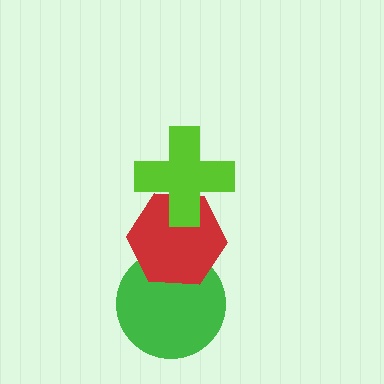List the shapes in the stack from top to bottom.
From top to bottom: the lime cross, the red hexagon, the green circle.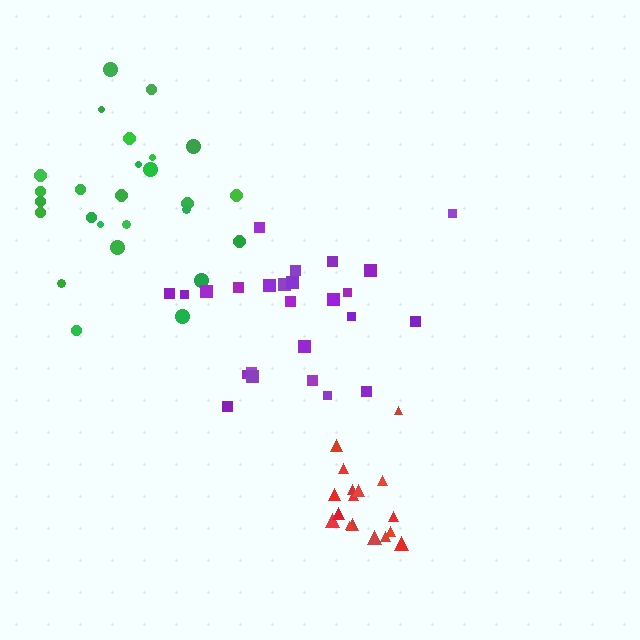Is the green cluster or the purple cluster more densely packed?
Purple.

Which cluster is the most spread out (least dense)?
Green.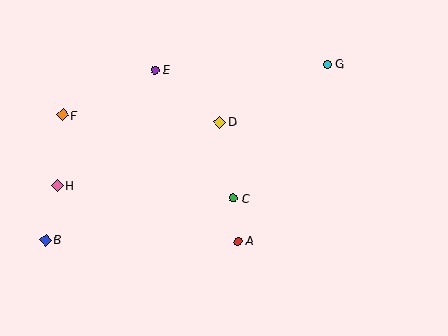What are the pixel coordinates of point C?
Point C is at (233, 198).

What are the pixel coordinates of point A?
Point A is at (238, 241).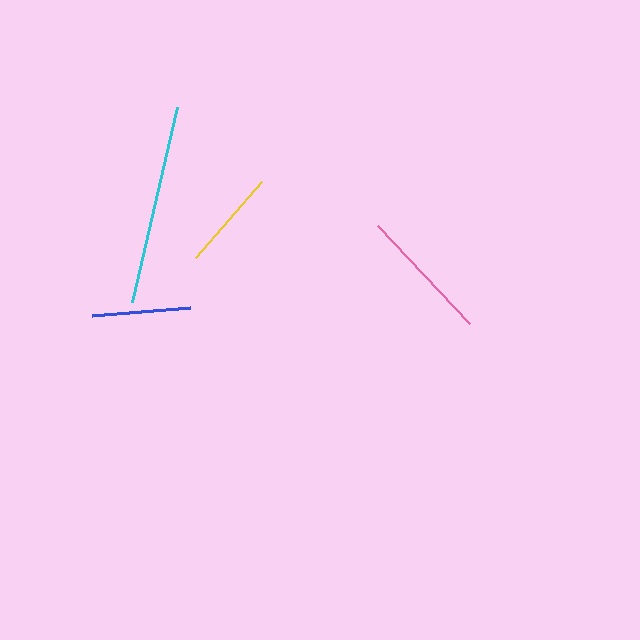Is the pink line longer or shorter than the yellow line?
The pink line is longer than the yellow line.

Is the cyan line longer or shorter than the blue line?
The cyan line is longer than the blue line.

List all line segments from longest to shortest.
From longest to shortest: cyan, pink, yellow, blue.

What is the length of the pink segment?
The pink segment is approximately 135 pixels long.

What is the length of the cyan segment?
The cyan segment is approximately 201 pixels long.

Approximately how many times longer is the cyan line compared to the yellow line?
The cyan line is approximately 2.0 times the length of the yellow line.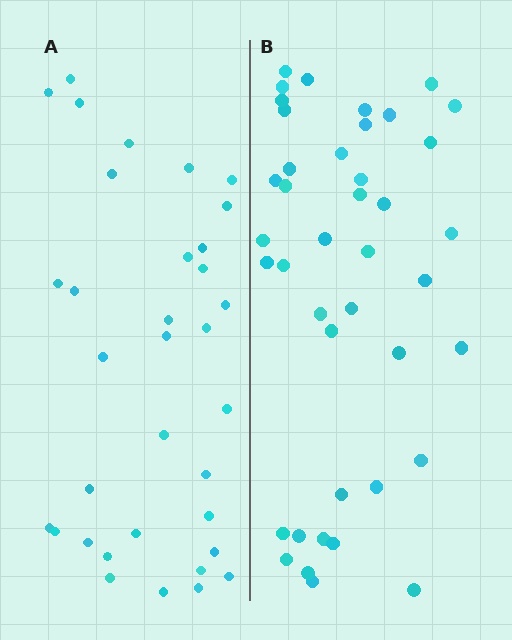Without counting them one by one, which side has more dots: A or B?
Region B (the right region) has more dots.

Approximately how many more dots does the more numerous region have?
Region B has roughly 8 or so more dots than region A.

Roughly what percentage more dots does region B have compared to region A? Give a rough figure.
About 20% more.